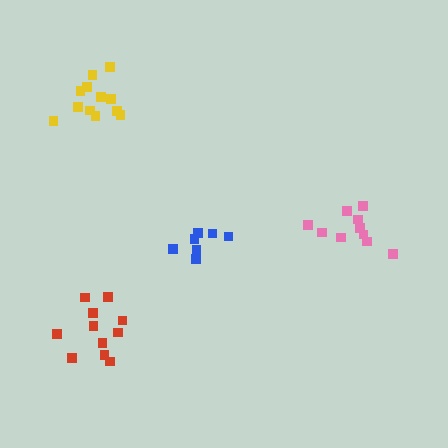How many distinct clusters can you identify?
There are 4 distinct clusters.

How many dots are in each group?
Group 1: 7 dots, Group 2: 12 dots, Group 3: 10 dots, Group 4: 11 dots (40 total).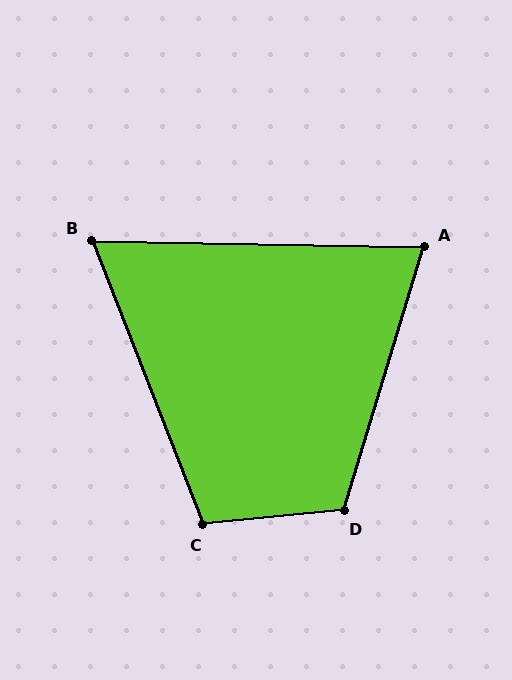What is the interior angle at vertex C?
Approximately 106 degrees (obtuse).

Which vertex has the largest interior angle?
D, at approximately 112 degrees.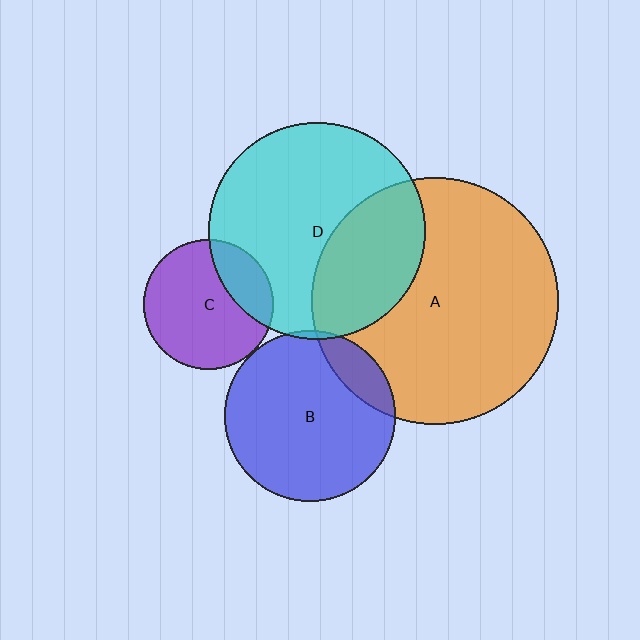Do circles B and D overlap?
Yes.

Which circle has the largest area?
Circle A (orange).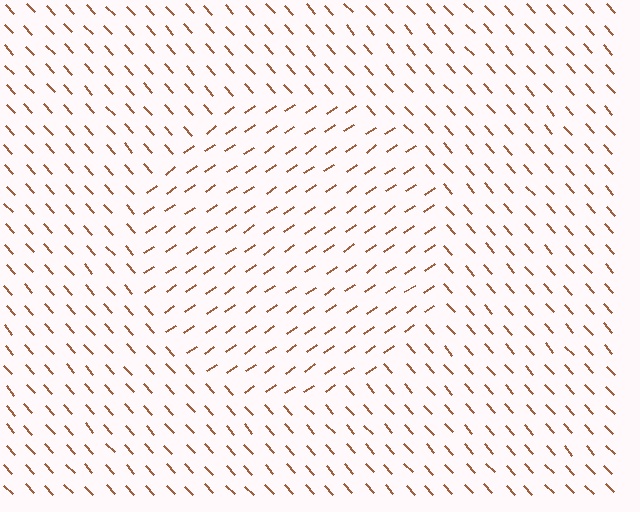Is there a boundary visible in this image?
Yes, there is a texture boundary formed by a change in line orientation.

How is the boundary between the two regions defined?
The boundary is defined purely by a change in line orientation (approximately 83 degrees difference). All lines are the same color and thickness.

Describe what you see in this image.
The image is filled with small brown line segments. A circle region in the image has lines oriented differently from the surrounding lines, creating a visible texture boundary.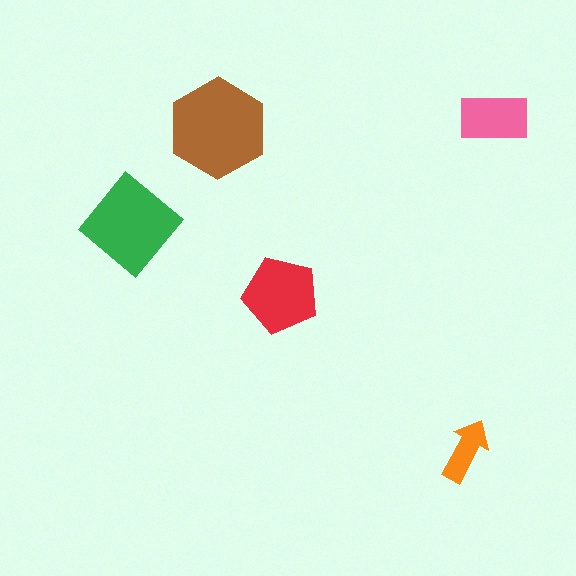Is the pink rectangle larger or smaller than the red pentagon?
Smaller.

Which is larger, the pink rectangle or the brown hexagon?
The brown hexagon.